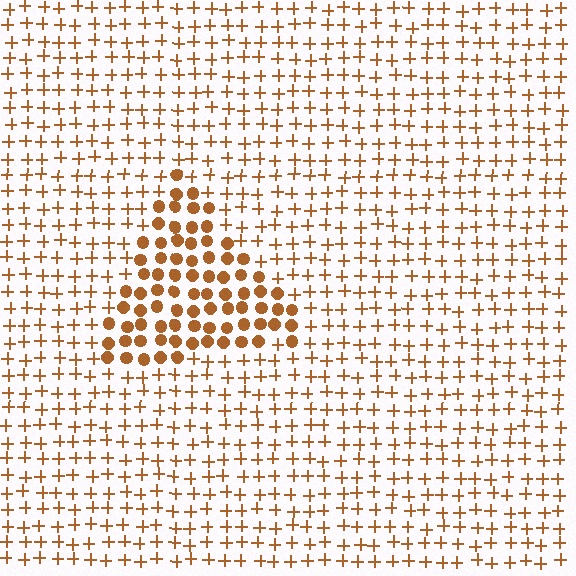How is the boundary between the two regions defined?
The boundary is defined by a change in element shape: circles inside vs. plus signs outside. All elements share the same color and spacing.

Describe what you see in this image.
The image is filled with small brown elements arranged in a uniform grid. A triangle-shaped region contains circles, while the surrounding area contains plus signs. The boundary is defined purely by the change in element shape.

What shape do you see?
I see a triangle.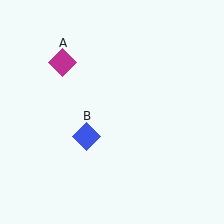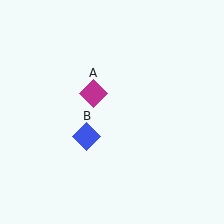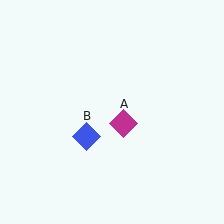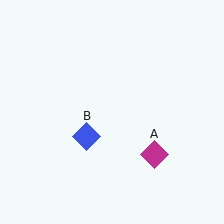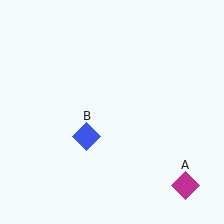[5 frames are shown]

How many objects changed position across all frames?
1 object changed position: magenta diamond (object A).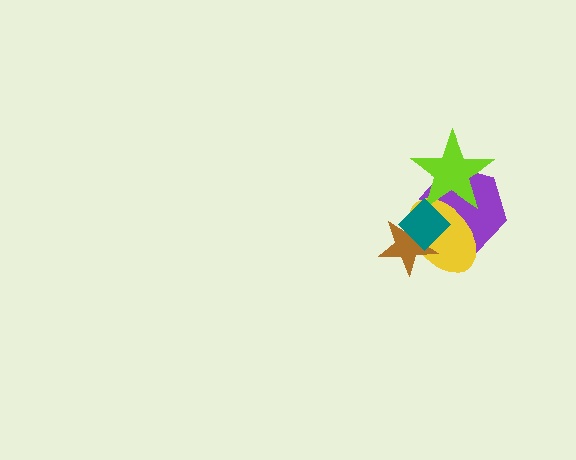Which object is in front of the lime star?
The teal diamond is in front of the lime star.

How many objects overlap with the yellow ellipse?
4 objects overlap with the yellow ellipse.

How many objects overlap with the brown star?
3 objects overlap with the brown star.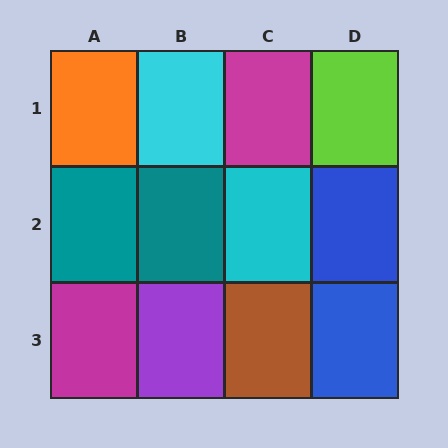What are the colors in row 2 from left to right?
Teal, teal, cyan, blue.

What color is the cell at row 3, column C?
Brown.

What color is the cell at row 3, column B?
Purple.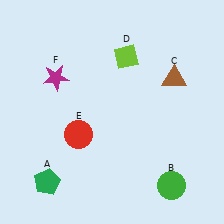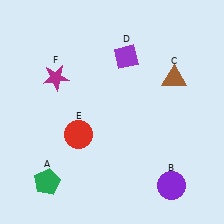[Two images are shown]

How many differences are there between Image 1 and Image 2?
There are 2 differences between the two images.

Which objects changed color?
B changed from green to purple. D changed from lime to purple.